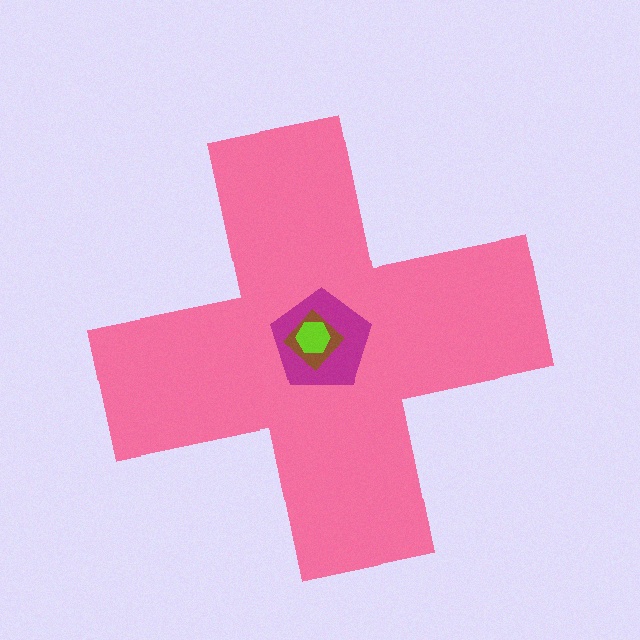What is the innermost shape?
The lime hexagon.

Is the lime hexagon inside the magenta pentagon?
Yes.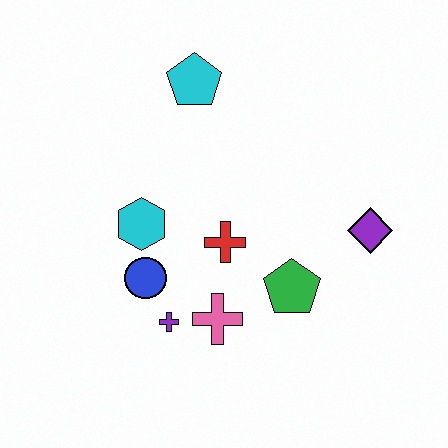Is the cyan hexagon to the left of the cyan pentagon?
Yes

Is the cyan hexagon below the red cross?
No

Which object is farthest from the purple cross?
The cyan pentagon is farthest from the purple cross.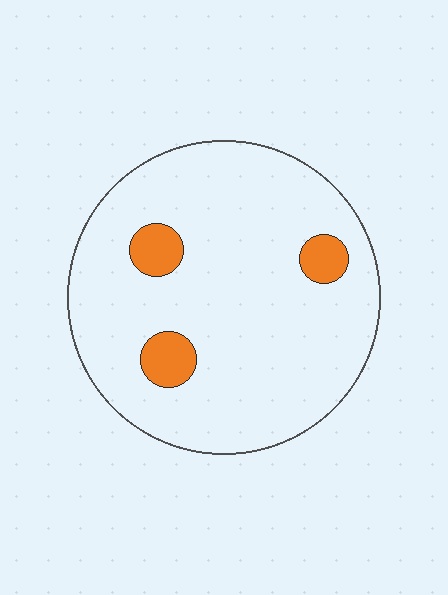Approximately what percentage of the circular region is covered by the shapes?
Approximately 10%.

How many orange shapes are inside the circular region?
3.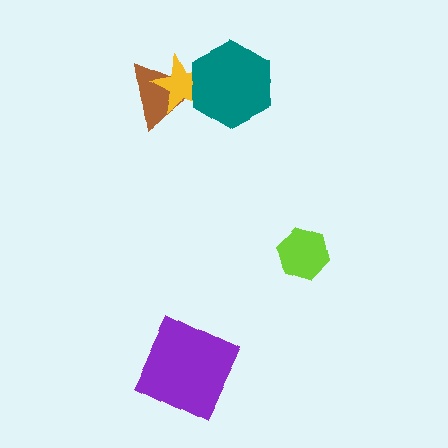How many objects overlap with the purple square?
0 objects overlap with the purple square.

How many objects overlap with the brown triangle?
2 objects overlap with the brown triangle.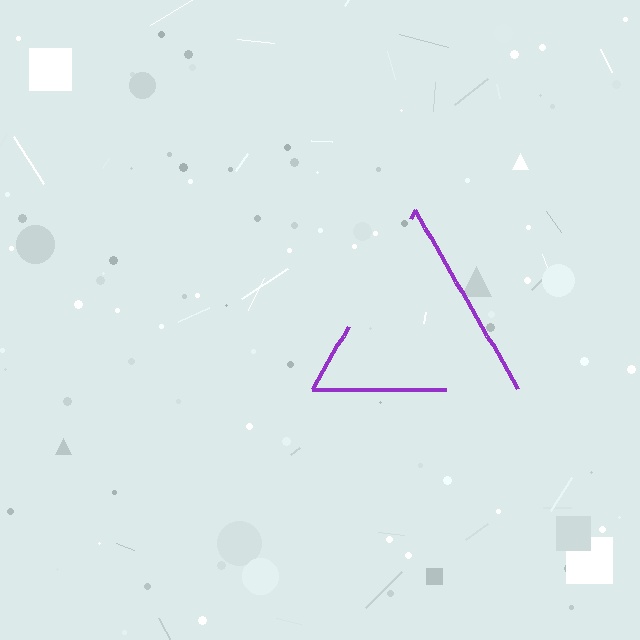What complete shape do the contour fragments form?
The contour fragments form a triangle.